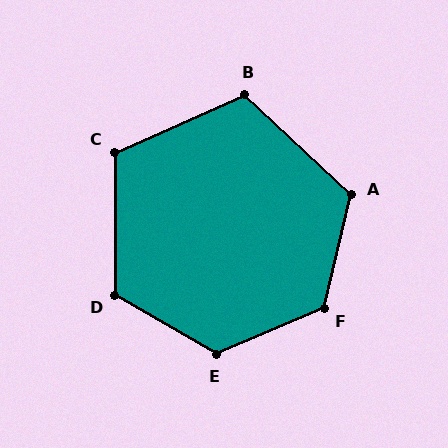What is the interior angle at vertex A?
Approximately 119 degrees (obtuse).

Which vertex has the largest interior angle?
F, at approximately 127 degrees.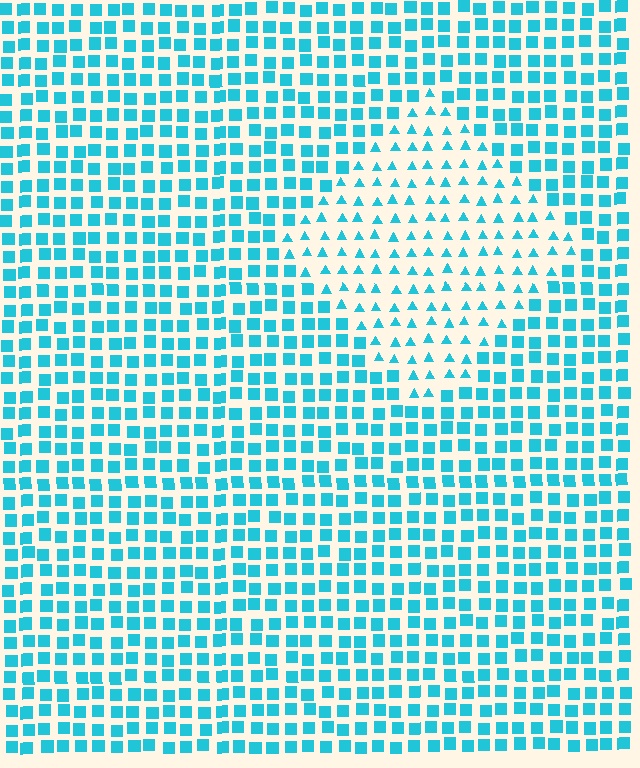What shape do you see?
I see a diamond.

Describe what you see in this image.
The image is filled with small cyan elements arranged in a uniform grid. A diamond-shaped region contains triangles, while the surrounding area contains squares. The boundary is defined purely by the change in element shape.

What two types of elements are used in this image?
The image uses triangles inside the diamond region and squares outside it.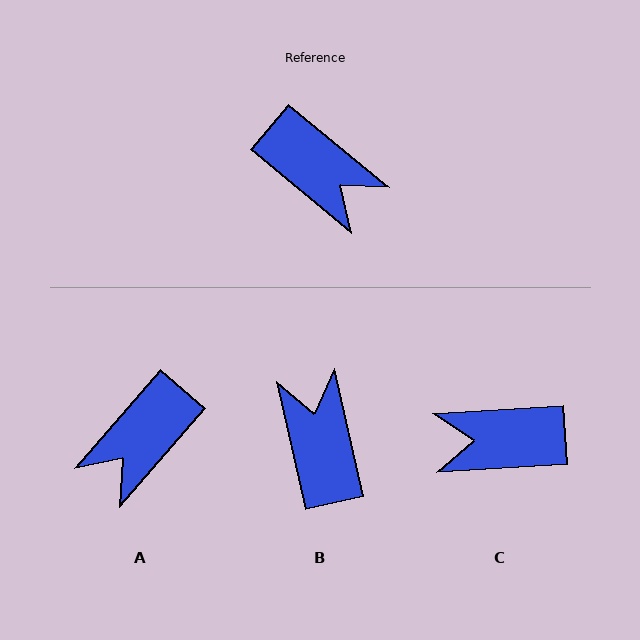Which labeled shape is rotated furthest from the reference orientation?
B, about 142 degrees away.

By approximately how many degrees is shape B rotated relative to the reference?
Approximately 142 degrees counter-clockwise.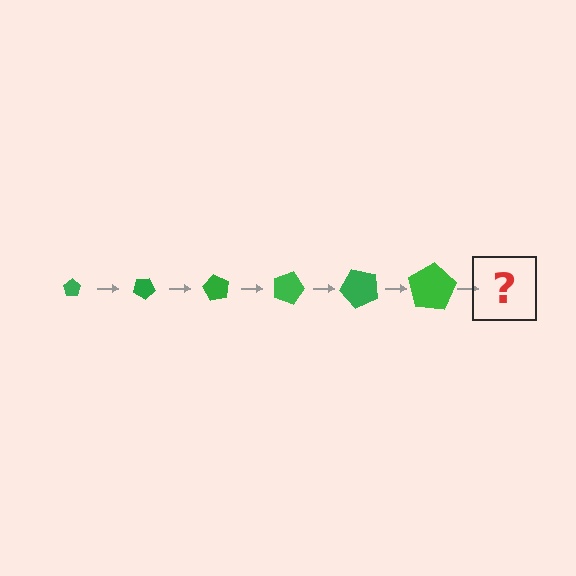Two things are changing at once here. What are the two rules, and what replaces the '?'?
The two rules are that the pentagon grows larger each step and it rotates 30 degrees each step. The '?' should be a pentagon, larger than the previous one and rotated 180 degrees from the start.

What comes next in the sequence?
The next element should be a pentagon, larger than the previous one and rotated 180 degrees from the start.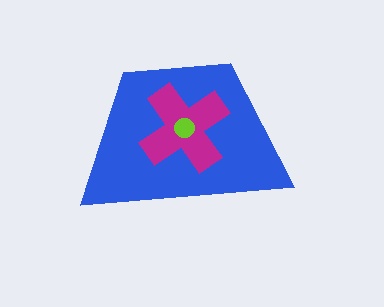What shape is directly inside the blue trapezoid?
The magenta cross.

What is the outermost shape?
The blue trapezoid.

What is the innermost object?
The lime circle.